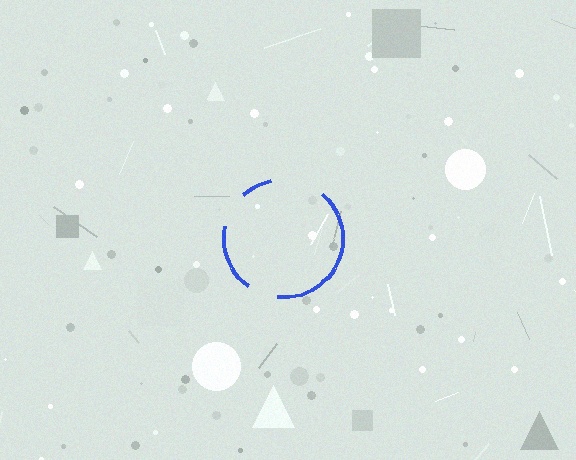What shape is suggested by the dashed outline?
The dashed outline suggests a circle.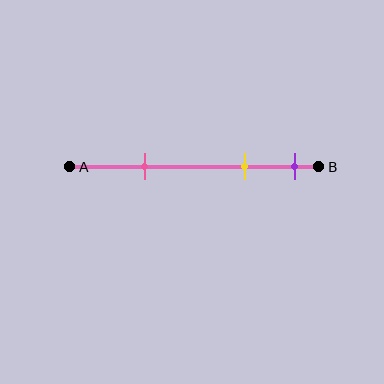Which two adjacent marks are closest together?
The yellow and purple marks are the closest adjacent pair.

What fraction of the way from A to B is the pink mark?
The pink mark is approximately 30% (0.3) of the way from A to B.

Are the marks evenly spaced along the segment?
No, the marks are not evenly spaced.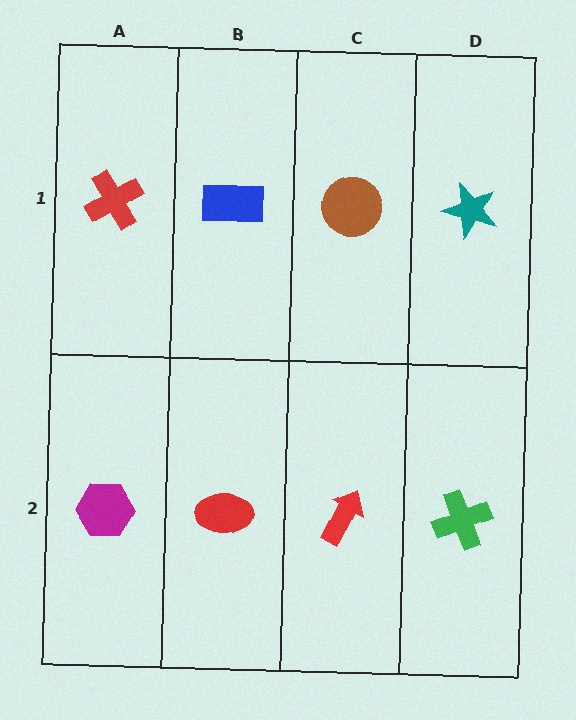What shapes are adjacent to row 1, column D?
A green cross (row 2, column D), a brown circle (row 1, column C).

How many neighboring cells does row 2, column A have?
2.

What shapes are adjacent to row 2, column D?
A teal star (row 1, column D), a red arrow (row 2, column C).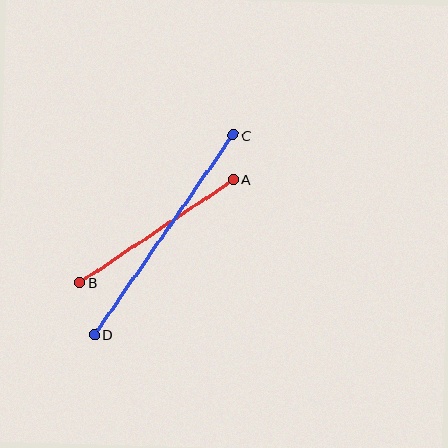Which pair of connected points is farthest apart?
Points C and D are farthest apart.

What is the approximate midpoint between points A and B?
The midpoint is at approximately (157, 231) pixels.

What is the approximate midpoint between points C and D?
The midpoint is at approximately (164, 235) pixels.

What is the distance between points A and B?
The distance is approximately 185 pixels.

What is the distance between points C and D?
The distance is approximately 244 pixels.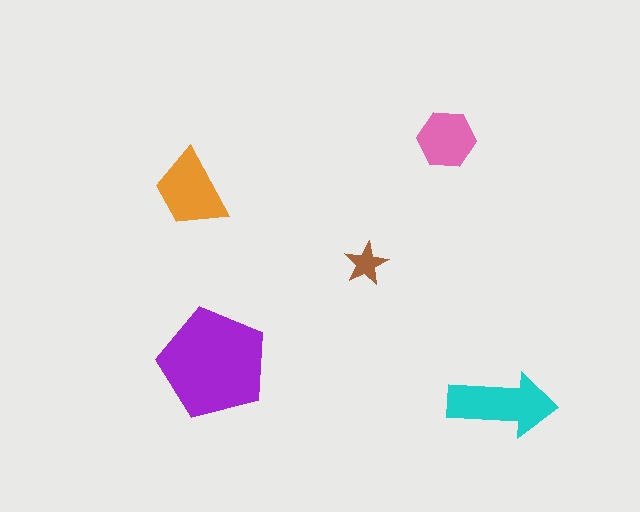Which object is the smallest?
The brown star.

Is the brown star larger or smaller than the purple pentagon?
Smaller.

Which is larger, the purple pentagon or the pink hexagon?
The purple pentagon.